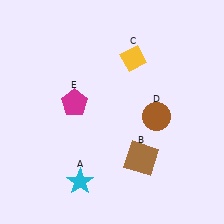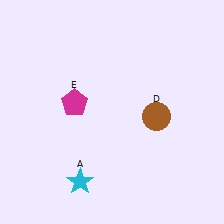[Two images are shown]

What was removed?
The brown square (B), the yellow diamond (C) were removed in Image 2.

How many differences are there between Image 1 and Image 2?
There are 2 differences between the two images.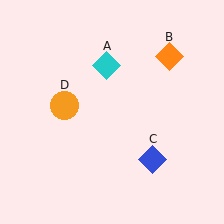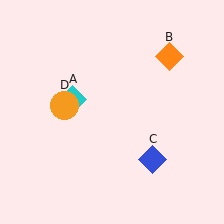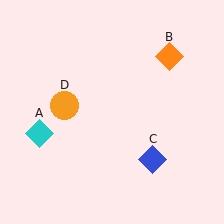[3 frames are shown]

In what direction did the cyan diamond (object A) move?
The cyan diamond (object A) moved down and to the left.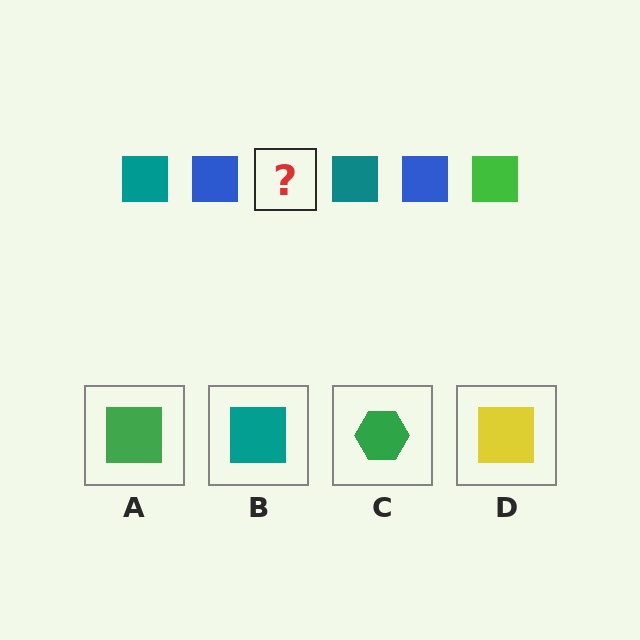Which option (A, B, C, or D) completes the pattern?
A.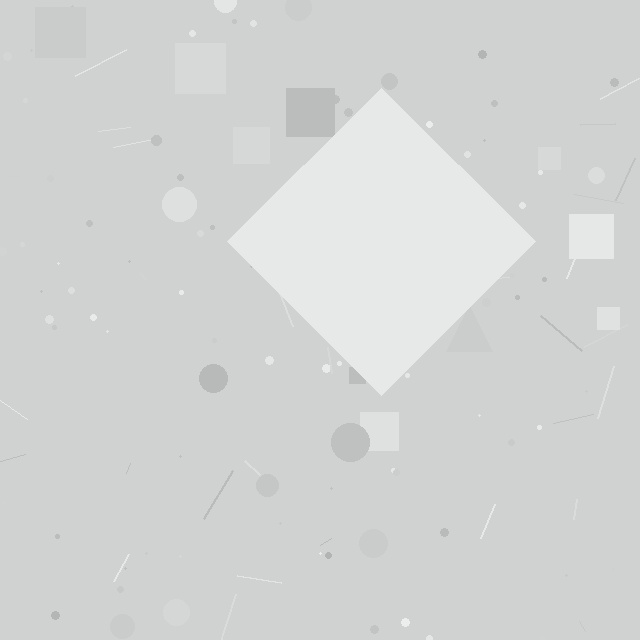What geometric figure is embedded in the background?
A diamond is embedded in the background.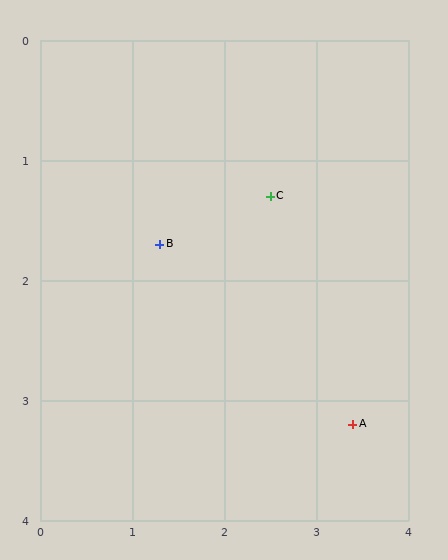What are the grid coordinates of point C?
Point C is at approximately (2.5, 1.3).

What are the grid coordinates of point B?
Point B is at approximately (1.3, 1.7).